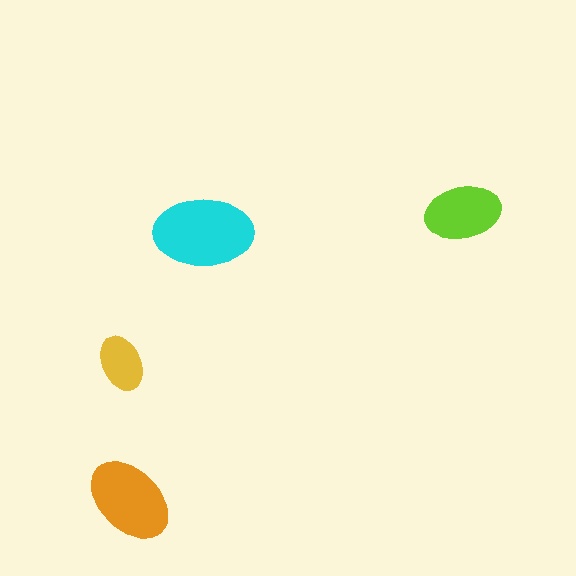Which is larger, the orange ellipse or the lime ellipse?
The orange one.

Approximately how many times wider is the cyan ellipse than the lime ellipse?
About 1.5 times wider.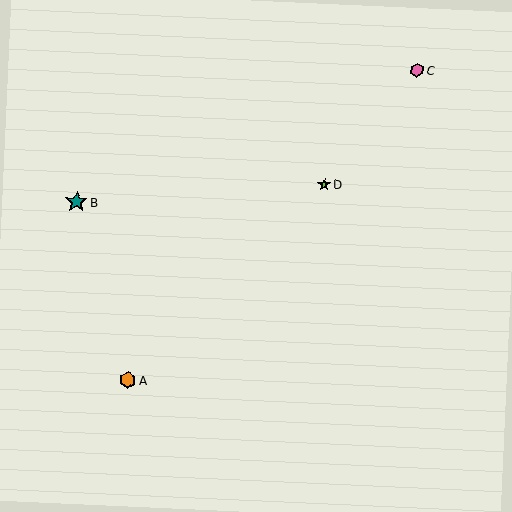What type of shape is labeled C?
Shape C is a pink hexagon.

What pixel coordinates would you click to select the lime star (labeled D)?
Click at (324, 184) to select the lime star D.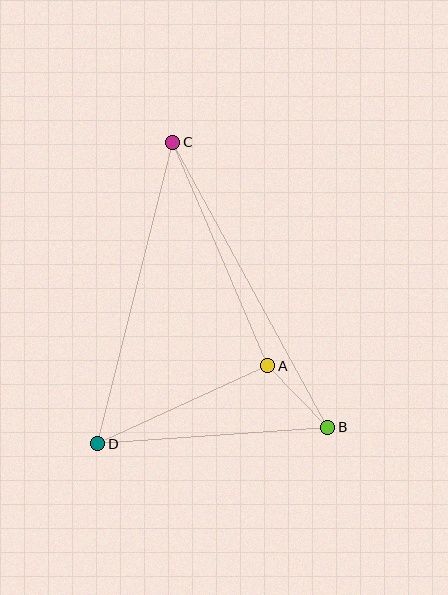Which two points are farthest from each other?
Points B and C are farthest from each other.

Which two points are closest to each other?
Points A and B are closest to each other.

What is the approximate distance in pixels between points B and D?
The distance between B and D is approximately 231 pixels.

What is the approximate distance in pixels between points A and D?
The distance between A and D is approximately 187 pixels.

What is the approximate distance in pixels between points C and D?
The distance between C and D is approximately 311 pixels.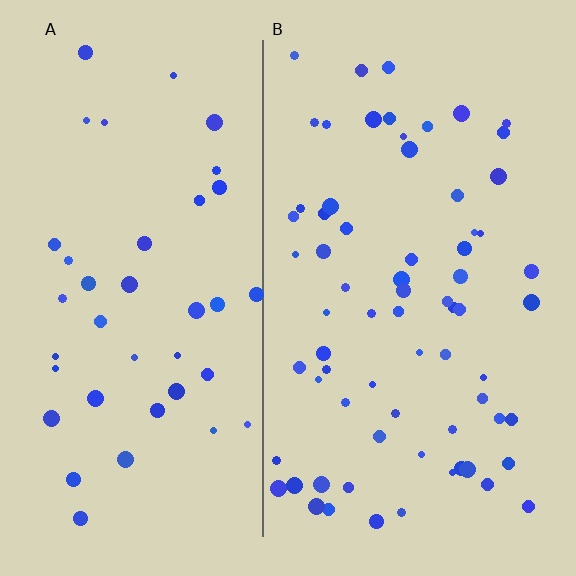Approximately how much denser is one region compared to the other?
Approximately 1.7× — region B over region A.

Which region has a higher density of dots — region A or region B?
B (the right).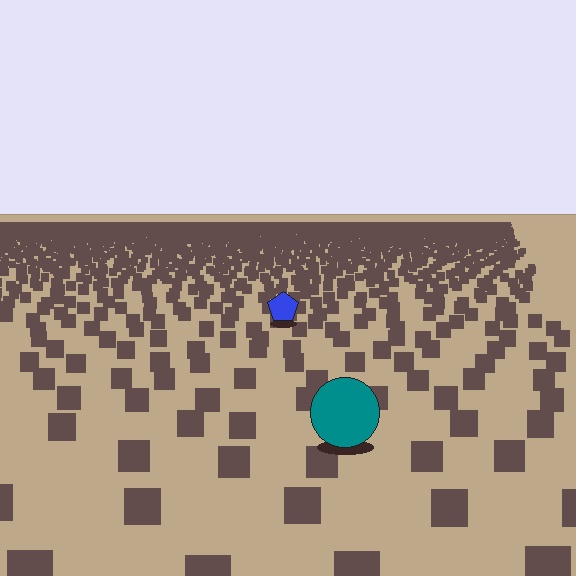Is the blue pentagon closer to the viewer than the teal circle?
No. The teal circle is closer — you can tell from the texture gradient: the ground texture is coarser near it.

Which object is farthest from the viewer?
The blue pentagon is farthest from the viewer. It appears smaller and the ground texture around it is denser.